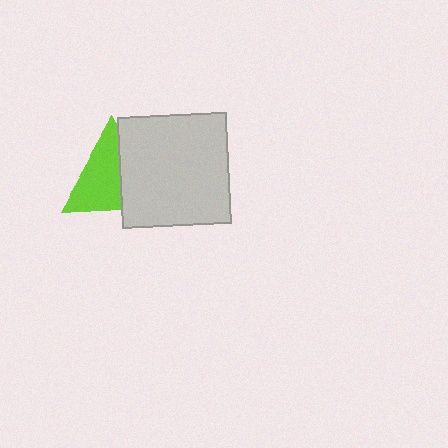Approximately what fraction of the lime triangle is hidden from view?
Roughly 41% of the lime triangle is hidden behind the light gray rectangle.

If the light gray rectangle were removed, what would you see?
You would see the complete lime triangle.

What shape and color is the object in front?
The object in front is a light gray rectangle.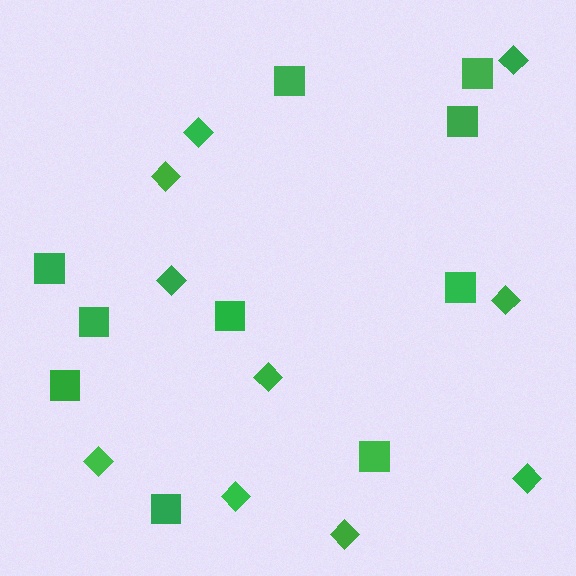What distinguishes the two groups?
There are 2 groups: one group of squares (10) and one group of diamonds (10).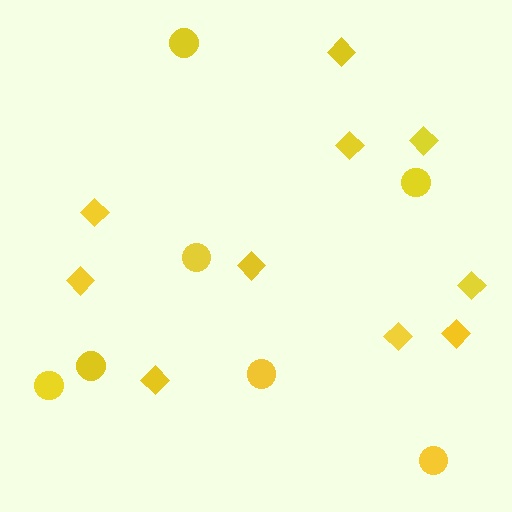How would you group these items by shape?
There are 2 groups: one group of diamonds (10) and one group of circles (7).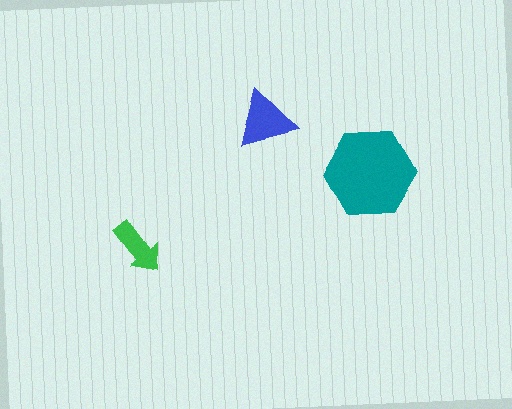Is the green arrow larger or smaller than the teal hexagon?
Smaller.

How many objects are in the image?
There are 3 objects in the image.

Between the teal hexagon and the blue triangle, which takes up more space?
The teal hexagon.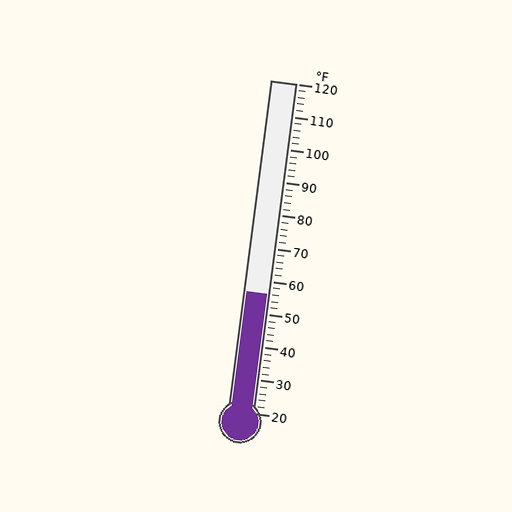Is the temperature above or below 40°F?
The temperature is above 40°F.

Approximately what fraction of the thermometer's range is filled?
The thermometer is filled to approximately 35% of its range.